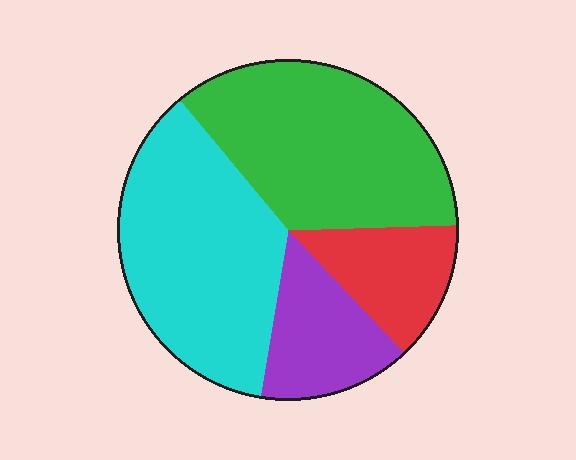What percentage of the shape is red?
Red covers around 15% of the shape.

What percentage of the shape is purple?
Purple covers 15% of the shape.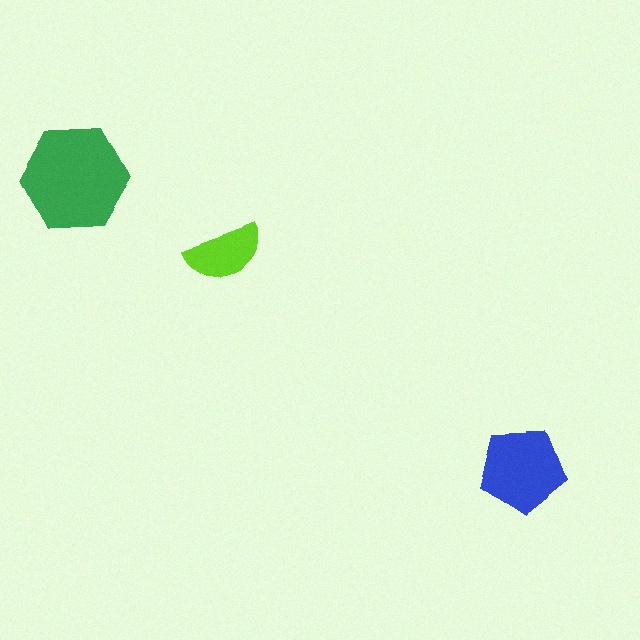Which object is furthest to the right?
The blue pentagon is rightmost.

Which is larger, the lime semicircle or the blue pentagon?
The blue pentagon.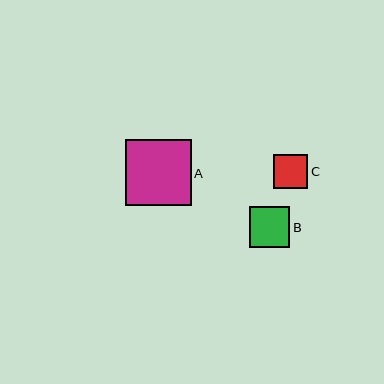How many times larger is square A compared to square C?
Square A is approximately 1.9 times the size of square C.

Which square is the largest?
Square A is the largest with a size of approximately 66 pixels.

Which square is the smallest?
Square C is the smallest with a size of approximately 35 pixels.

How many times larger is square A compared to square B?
Square A is approximately 1.6 times the size of square B.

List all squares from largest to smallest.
From largest to smallest: A, B, C.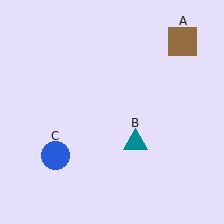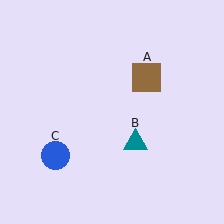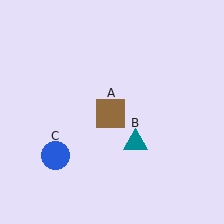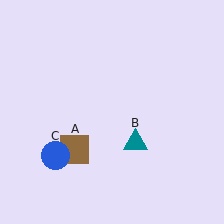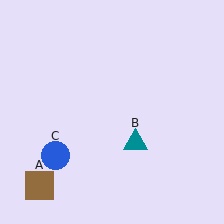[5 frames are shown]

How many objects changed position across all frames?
1 object changed position: brown square (object A).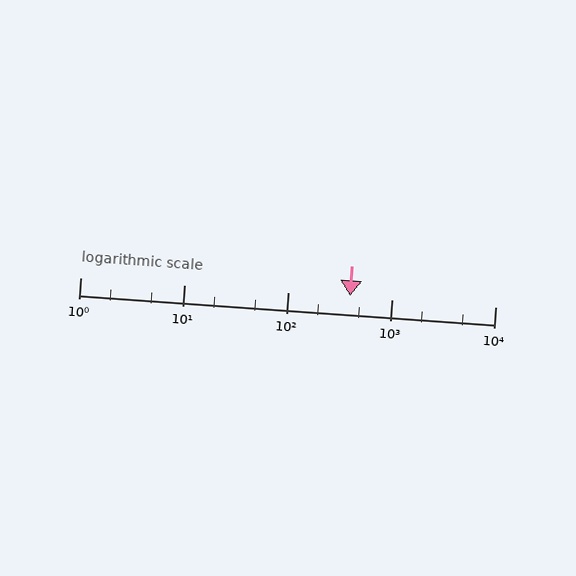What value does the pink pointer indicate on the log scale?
The pointer indicates approximately 400.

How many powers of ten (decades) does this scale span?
The scale spans 4 decades, from 1 to 10000.